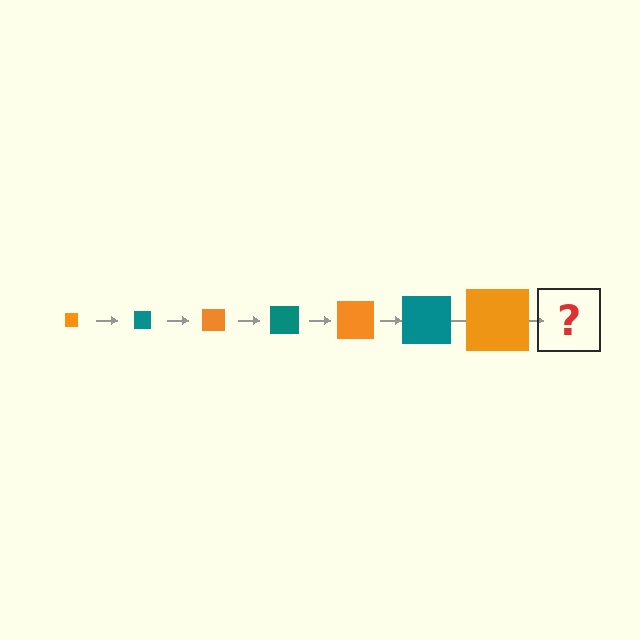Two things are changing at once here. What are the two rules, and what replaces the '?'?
The two rules are that the square grows larger each step and the color cycles through orange and teal. The '?' should be a teal square, larger than the previous one.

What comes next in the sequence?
The next element should be a teal square, larger than the previous one.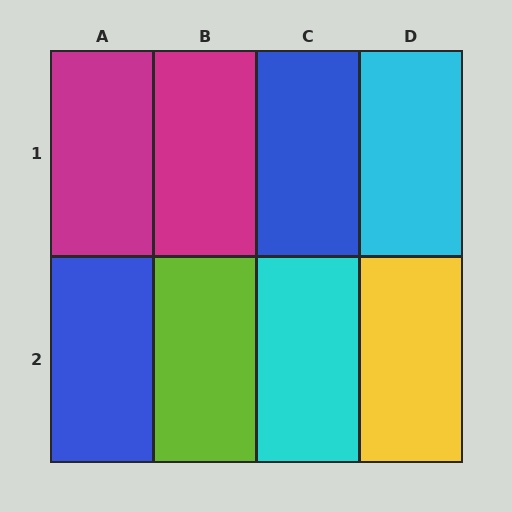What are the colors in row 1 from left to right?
Magenta, magenta, blue, cyan.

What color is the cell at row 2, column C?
Cyan.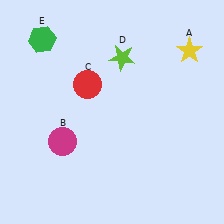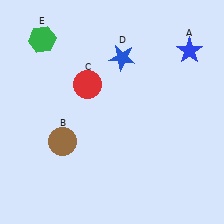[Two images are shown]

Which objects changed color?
A changed from yellow to blue. B changed from magenta to brown. D changed from lime to blue.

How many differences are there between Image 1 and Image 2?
There are 3 differences between the two images.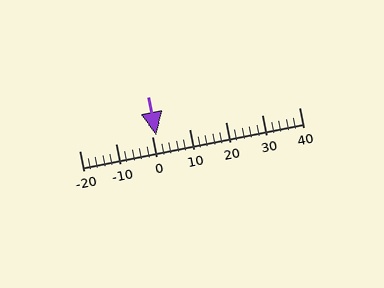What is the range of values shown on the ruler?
The ruler shows values from -20 to 40.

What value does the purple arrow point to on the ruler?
The purple arrow points to approximately 1.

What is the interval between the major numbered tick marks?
The major tick marks are spaced 10 units apart.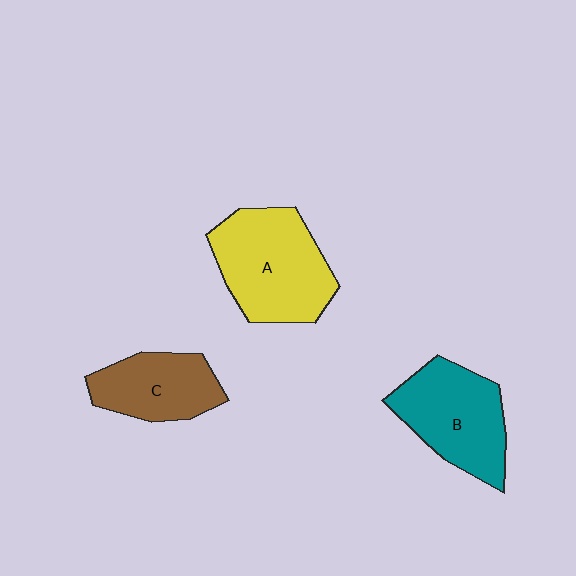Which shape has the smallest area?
Shape C (brown).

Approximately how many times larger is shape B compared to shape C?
Approximately 1.3 times.